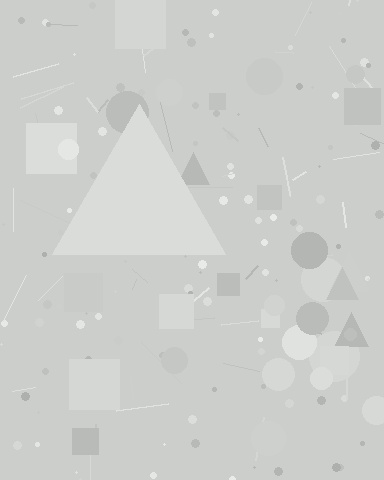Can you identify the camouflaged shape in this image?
The camouflaged shape is a triangle.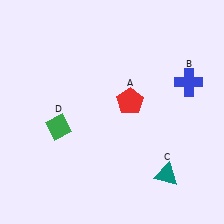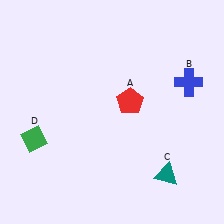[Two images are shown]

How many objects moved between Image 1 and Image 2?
1 object moved between the two images.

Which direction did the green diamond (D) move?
The green diamond (D) moved left.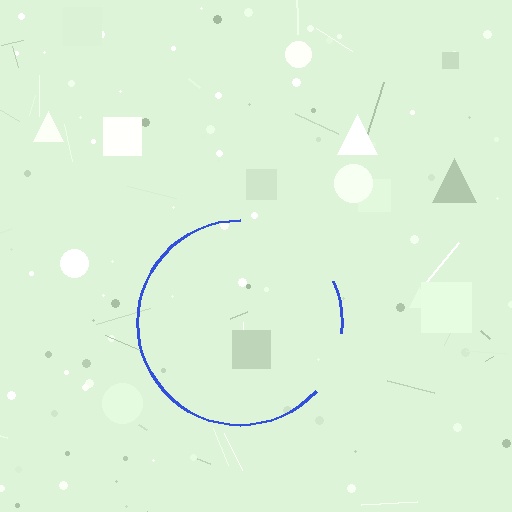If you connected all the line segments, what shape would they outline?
They would outline a circle.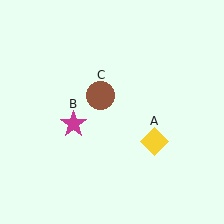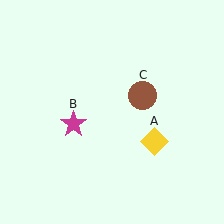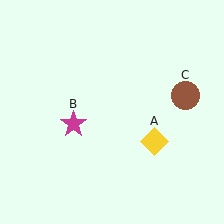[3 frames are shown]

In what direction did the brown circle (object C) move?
The brown circle (object C) moved right.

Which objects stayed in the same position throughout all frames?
Yellow diamond (object A) and magenta star (object B) remained stationary.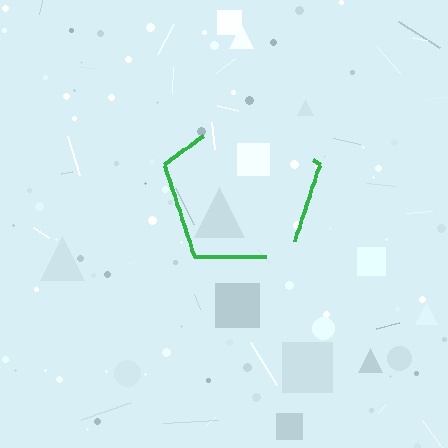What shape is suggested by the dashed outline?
The dashed outline suggests a pentagon.